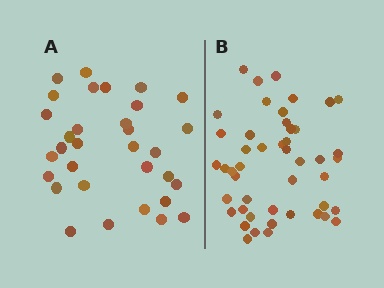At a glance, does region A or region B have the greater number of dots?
Region B (the right region) has more dots.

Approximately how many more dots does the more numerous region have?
Region B has approximately 15 more dots than region A.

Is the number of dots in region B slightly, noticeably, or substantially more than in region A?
Region B has substantially more. The ratio is roughly 1.5 to 1.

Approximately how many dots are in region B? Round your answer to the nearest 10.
About 50 dots. (The exact count is 47, which rounds to 50.)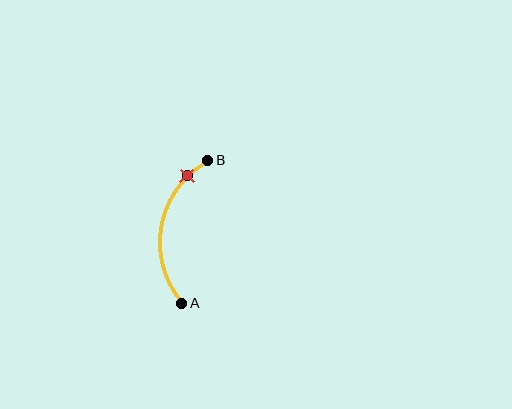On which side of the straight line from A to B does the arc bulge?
The arc bulges to the left of the straight line connecting A and B.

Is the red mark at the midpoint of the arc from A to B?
No. The red mark lies on the arc but is closer to endpoint B. The arc midpoint would be at the point on the curve equidistant along the arc from both A and B.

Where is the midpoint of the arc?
The arc midpoint is the point on the curve farthest from the straight line joining A and B. It sits to the left of that line.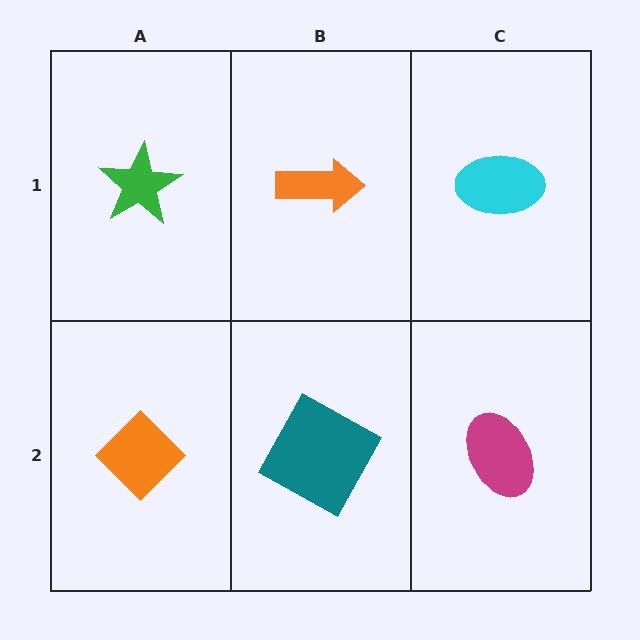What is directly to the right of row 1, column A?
An orange arrow.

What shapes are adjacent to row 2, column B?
An orange arrow (row 1, column B), an orange diamond (row 2, column A), a magenta ellipse (row 2, column C).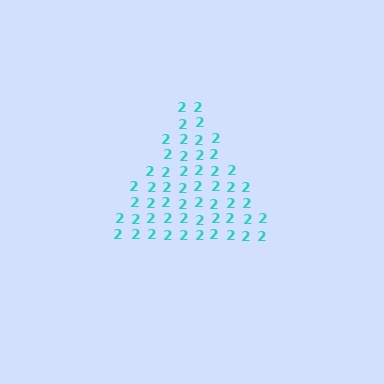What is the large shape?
The large shape is a triangle.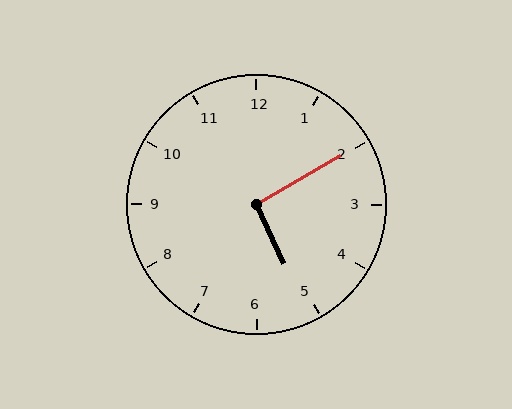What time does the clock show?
5:10.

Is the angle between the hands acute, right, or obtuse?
It is right.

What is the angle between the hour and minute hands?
Approximately 95 degrees.